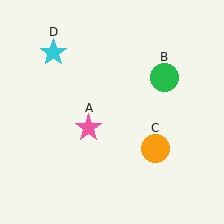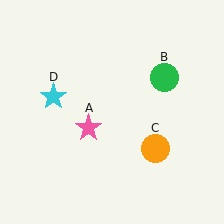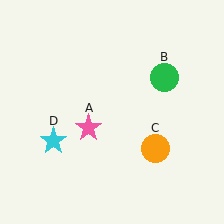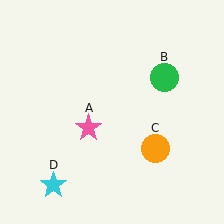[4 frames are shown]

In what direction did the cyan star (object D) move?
The cyan star (object D) moved down.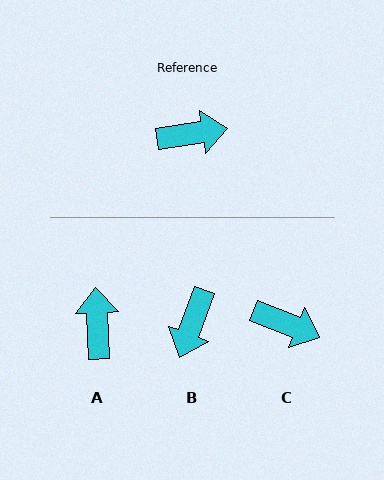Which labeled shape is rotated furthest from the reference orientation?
B, about 120 degrees away.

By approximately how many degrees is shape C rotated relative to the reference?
Approximately 31 degrees clockwise.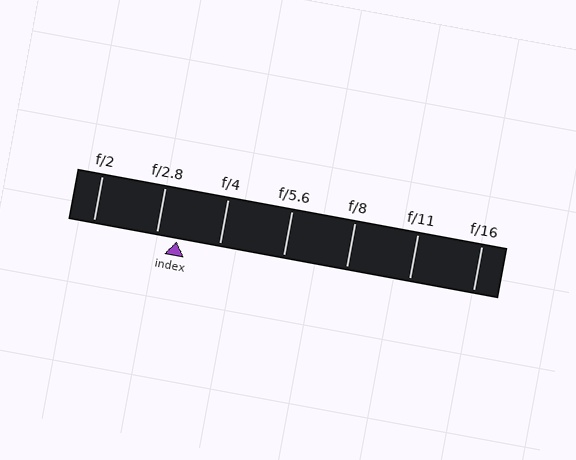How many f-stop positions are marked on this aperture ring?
There are 7 f-stop positions marked.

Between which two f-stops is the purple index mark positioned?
The index mark is between f/2.8 and f/4.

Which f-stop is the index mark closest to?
The index mark is closest to f/2.8.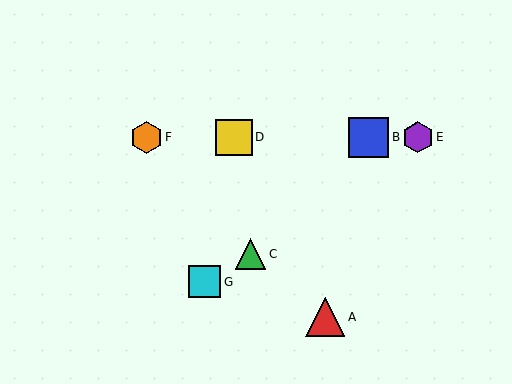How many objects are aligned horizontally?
4 objects (B, D, E, F) are aligned horizontally.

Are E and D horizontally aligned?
Yes, both are at y≈137.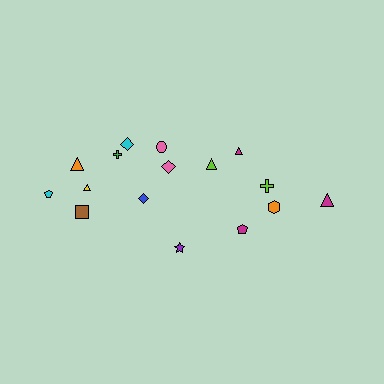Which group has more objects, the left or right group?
The left group.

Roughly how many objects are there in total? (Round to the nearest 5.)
Roughly 15 objects in total.